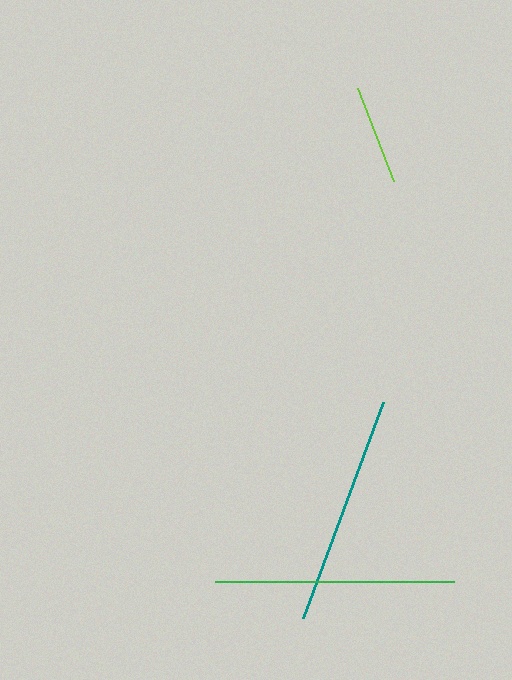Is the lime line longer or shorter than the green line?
The green line is longer than the lime line.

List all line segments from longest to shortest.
From longest to shortest: green, teal, lime.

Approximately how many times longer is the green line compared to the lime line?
The green line is approximately 2.4 times the length of the lime line.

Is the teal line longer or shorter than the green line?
The green line is longer than the teal line.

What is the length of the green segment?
The green segment is approximately 239 pixels long.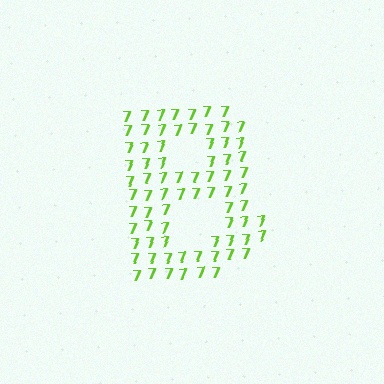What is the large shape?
The large shape is the letter B.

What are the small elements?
The small elements are digit 7's.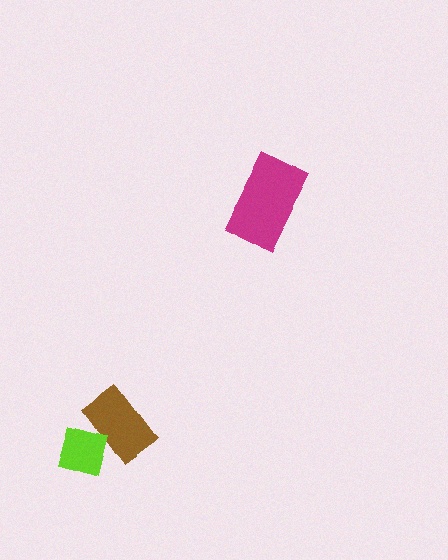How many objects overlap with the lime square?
1 object overlaps with the lime square.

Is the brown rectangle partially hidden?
Yes, it is partially covered by another shape.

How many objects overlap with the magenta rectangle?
0 objects overlap with the magenta rectangle.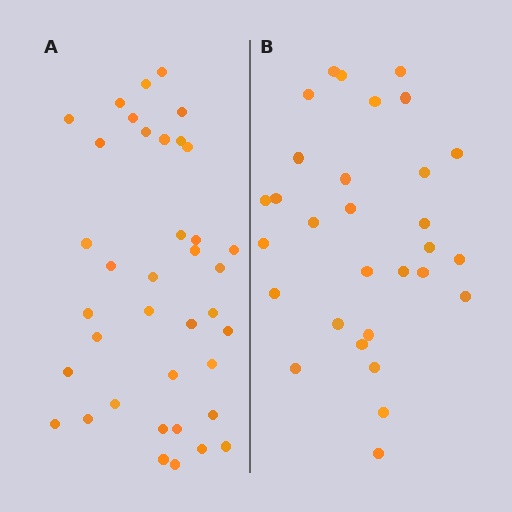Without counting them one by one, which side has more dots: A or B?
Region A (the left region) has more dots.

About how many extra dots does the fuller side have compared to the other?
Region A has roughly 8 or so more dots than region B.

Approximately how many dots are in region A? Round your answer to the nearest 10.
About 40 dots. (The exact count is 38, which rounds to 40.)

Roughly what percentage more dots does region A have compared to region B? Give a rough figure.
About 25% more.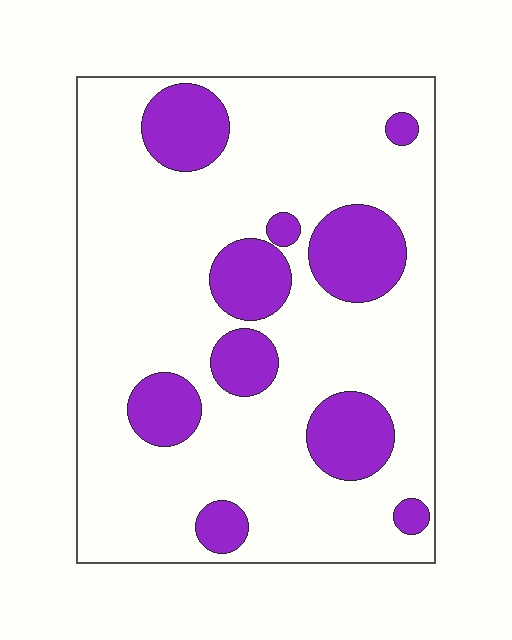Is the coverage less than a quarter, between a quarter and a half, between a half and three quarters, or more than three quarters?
Less than a quarter.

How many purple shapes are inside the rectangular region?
10.